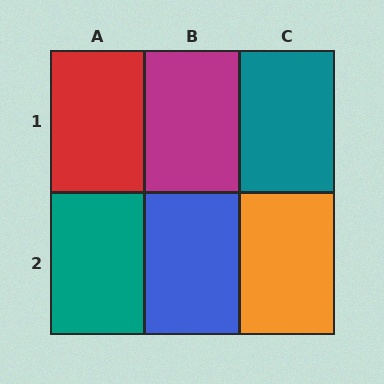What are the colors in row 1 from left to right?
Red, magenta, teal.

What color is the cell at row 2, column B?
Blue.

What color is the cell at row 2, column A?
Teal.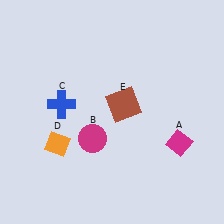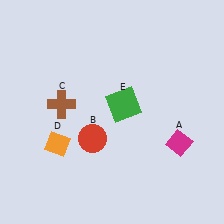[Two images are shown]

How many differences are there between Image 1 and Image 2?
There are 3 differences between the two images.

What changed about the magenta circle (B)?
In Image 1, B is magenta. In Image 2, it changed to red.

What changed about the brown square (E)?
In Image 1, E is brown. In Image 2, it changed to green.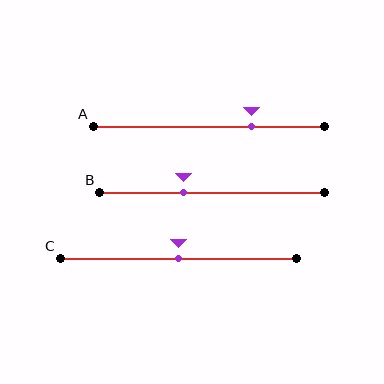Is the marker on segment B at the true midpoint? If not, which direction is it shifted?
No, the marker on segment B is shifted to the left by about 13% of the segment length.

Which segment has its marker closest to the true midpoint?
Segment C has its marker closest to the true midpoint.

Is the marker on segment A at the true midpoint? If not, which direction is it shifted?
No, the marker on segment A is shifted to the right by about 18% of the segment length.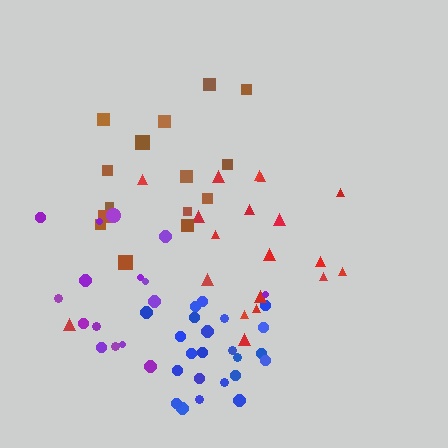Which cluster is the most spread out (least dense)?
Purple.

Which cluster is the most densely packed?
Blue.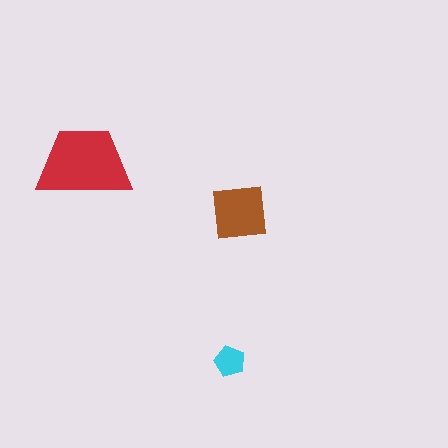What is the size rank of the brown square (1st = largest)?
2nd.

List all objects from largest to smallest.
The red trapezoid, the brown square, the cyan pentagon.